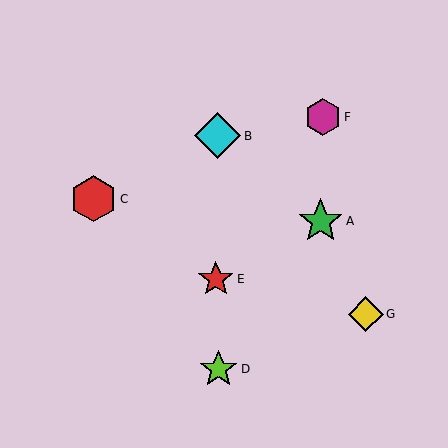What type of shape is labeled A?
Shape A is a green star.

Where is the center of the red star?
The center of the red star is at (216, 279).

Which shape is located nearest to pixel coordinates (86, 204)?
The red hexagon (labeled C) at (94, 199) is nearest to that location.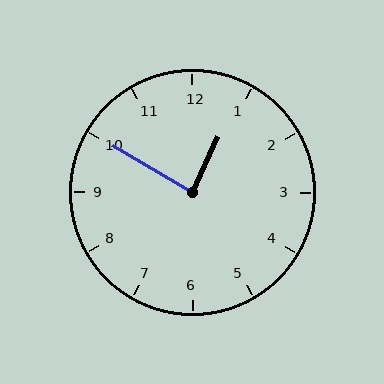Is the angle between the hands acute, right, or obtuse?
It is right.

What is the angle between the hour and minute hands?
Approximately 85 degrees.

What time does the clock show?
12:50.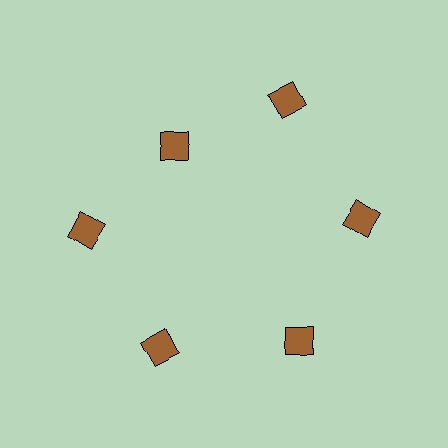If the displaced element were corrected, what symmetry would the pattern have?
It would have 6-fold rotational symmetry — the pattern would map onto itself every 60 degrees.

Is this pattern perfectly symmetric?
No. The 6 brown diamonds are arranged in a ring, but one element near the 11 o'clock position is pulled inward toward the center, breaking the 6-fold rotational symmetry.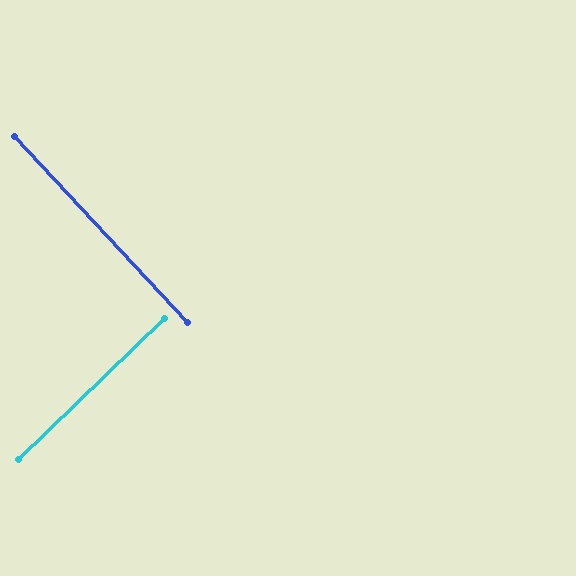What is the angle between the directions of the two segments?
Approximately 89 degrees.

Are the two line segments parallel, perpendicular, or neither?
Perpendicular — they meet at approximately 89°.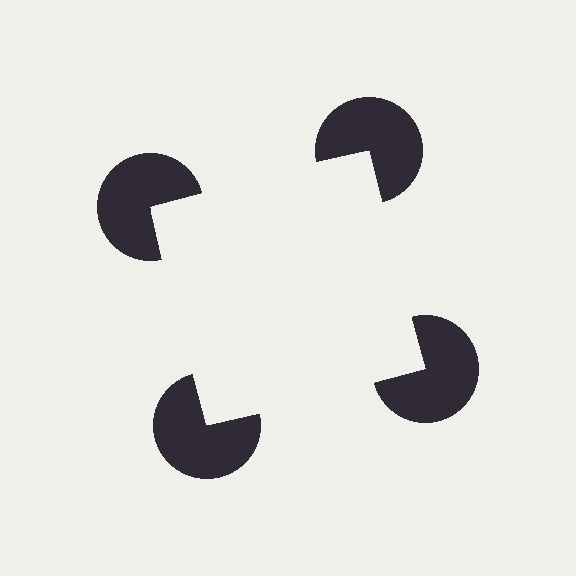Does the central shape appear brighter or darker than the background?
It typically appears slightly brighter than the background, even though no actual brightness change is drawn.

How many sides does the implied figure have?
4 sides.